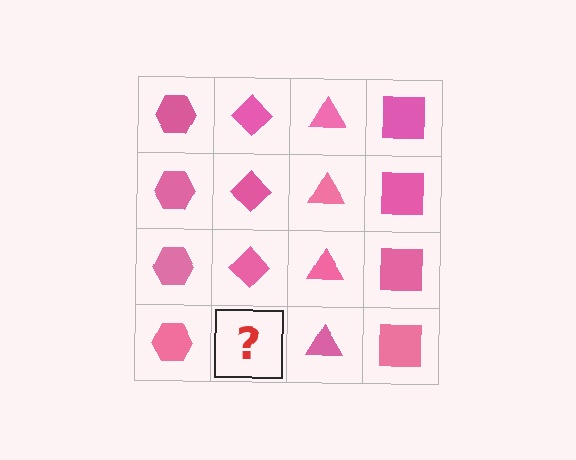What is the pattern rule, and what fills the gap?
The rule is that each column has a consistent shape. The gap should be filled with a pink diamond.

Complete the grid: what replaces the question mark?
The question mark should be replaced with a pink diamond.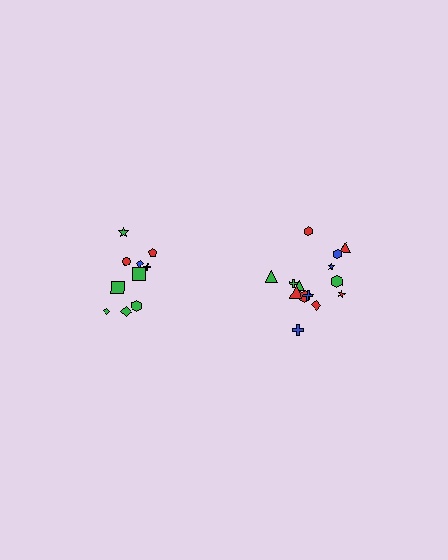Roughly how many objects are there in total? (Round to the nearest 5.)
Roughly 25 objects in total.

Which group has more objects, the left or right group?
The right group.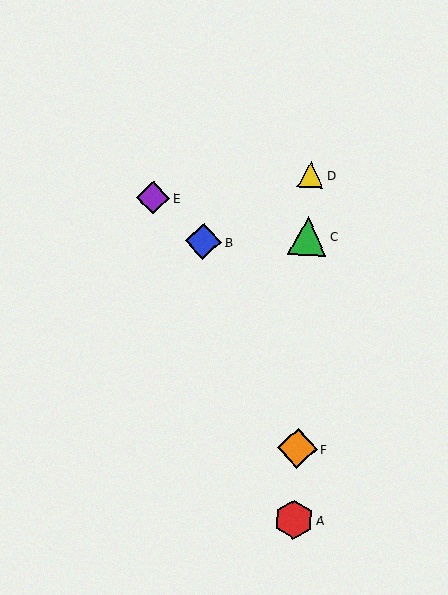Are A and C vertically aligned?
Yes, both are at x≈294.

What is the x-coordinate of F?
Object F is at x≈297.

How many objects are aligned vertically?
4 objects (A, C, D, F) are aligned vertically.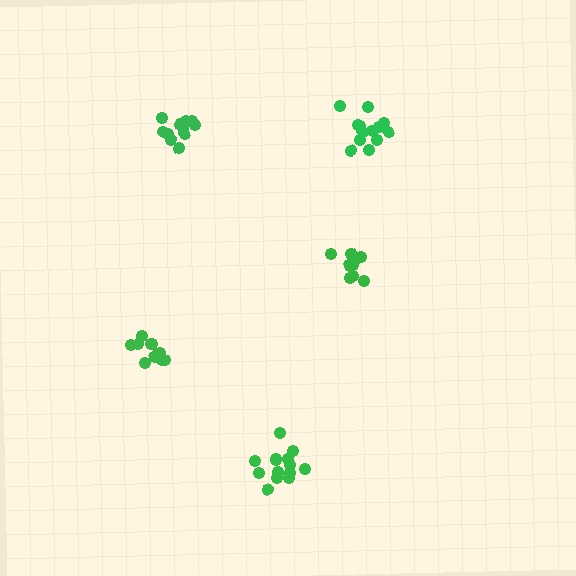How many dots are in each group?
Group 1: 9 dots, Group 2: 10 dots, Group 3: 12 dots, Group 4: 13 dots, Group 5: 13 dots (57 total).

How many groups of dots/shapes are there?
There are 5 groups.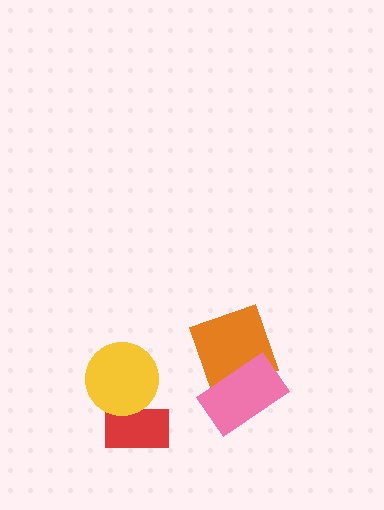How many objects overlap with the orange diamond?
1 object overlaps with the orange diamond.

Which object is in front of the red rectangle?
The yellow circle is in front of the red rectangle.